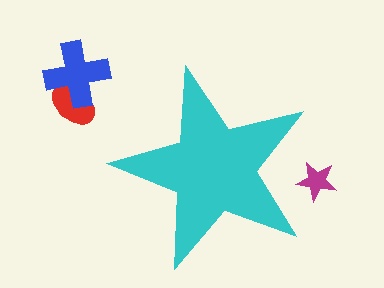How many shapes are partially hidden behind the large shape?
1 shape is partially hidden.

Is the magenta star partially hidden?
Yes, the magenta star is partially hidden behind the cyan star.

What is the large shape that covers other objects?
A cyan star.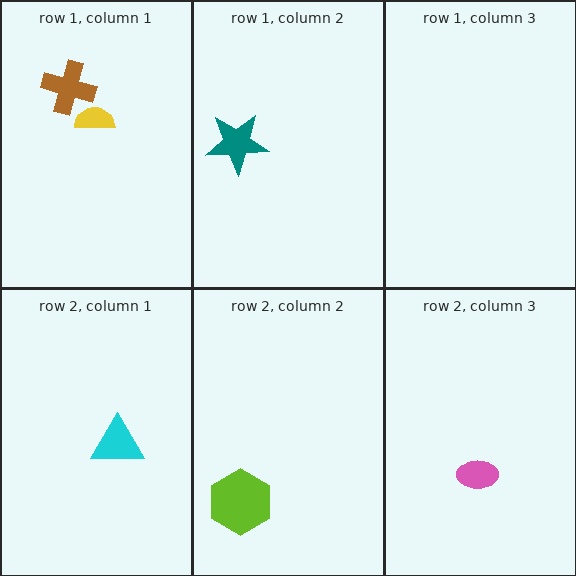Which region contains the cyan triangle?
The row 2, column 1 region.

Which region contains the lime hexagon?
The row 2, column 2 region.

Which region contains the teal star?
The row 1, column 2 region.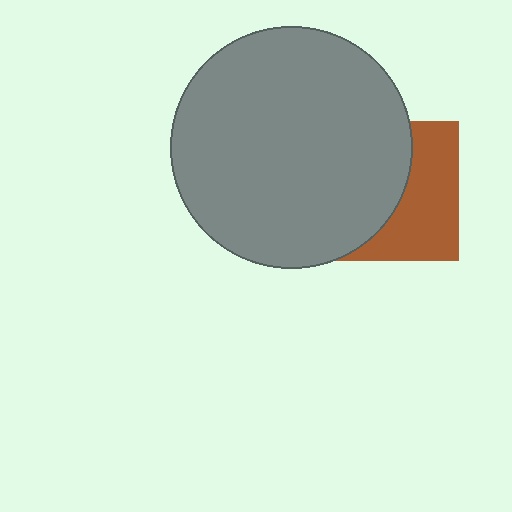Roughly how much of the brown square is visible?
About half of it is visible (roughly 46%).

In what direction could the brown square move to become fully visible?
The brown square could move right. That would shift it out from behind the gray circle entirely.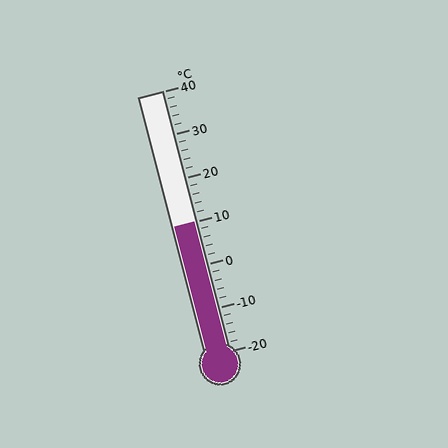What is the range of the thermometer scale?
The thermometer scale ranges from -20°C to 40°C.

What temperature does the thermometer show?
The thermometer shows approximately 10°C.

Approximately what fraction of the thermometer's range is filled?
The thermometer is filled to approximately 50% of its range.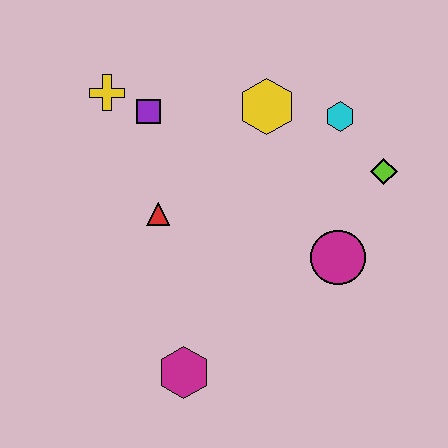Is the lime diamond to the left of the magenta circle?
No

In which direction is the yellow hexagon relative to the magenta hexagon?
The yellow hexagon is above the magenta hexagon.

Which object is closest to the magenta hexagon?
The red triangle is closest to the magenta hexagon.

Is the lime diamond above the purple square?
No